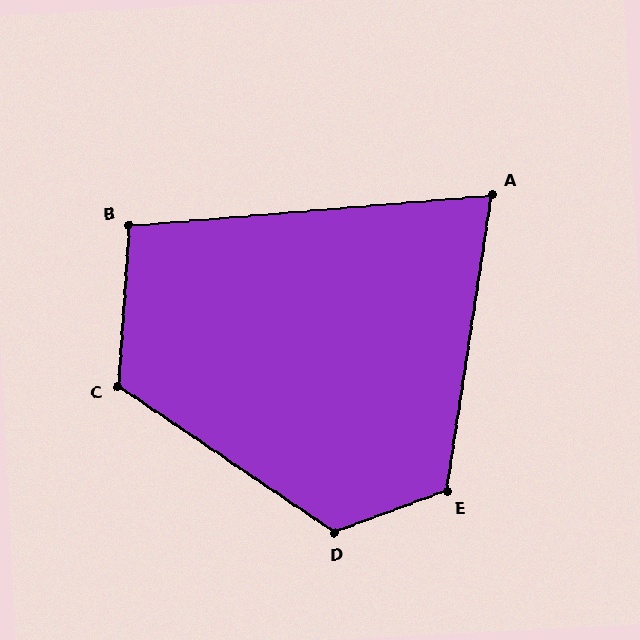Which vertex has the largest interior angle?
D, at approximately 126 degrees.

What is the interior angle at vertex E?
Approximately 119 degrees (obtuse).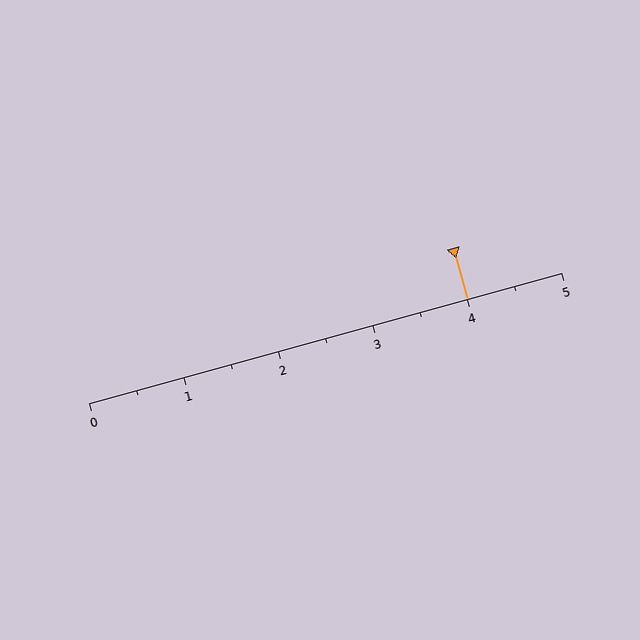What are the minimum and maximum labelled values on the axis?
The axis runs from 0 to 5.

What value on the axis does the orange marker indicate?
The marker indicates approximately 4.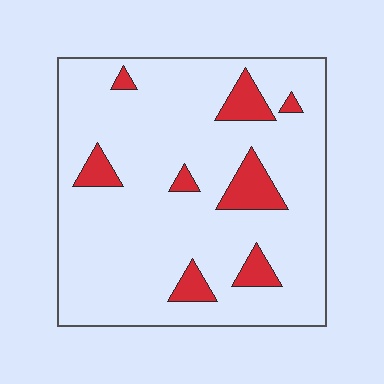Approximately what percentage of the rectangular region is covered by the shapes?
Approximately 10%.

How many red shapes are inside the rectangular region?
8.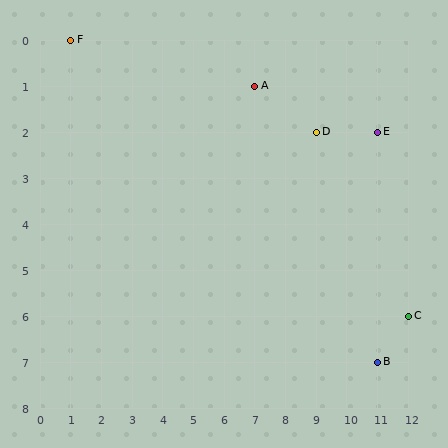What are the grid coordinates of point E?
Point E is at grid coordinates (11, 2).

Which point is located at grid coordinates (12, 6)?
Point C is at (12, 6).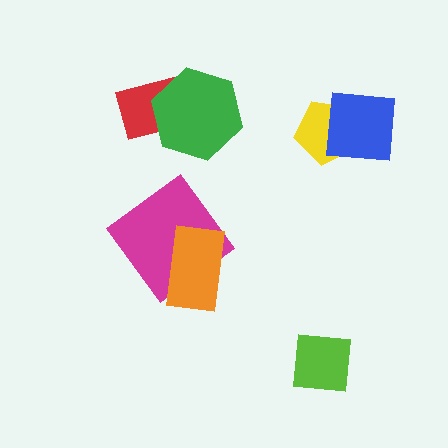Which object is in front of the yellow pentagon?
The blue square is in front of the yellow pentagon.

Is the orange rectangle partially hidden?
No, no other shape covers it.